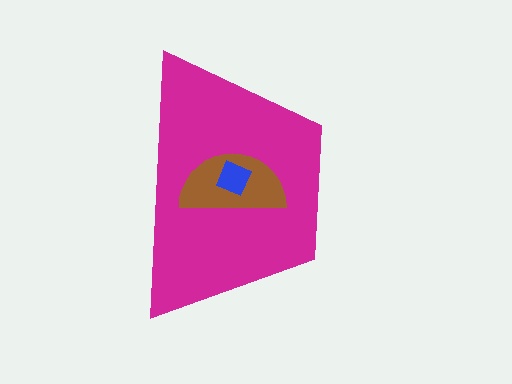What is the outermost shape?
The magenta trapezoid.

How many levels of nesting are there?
3.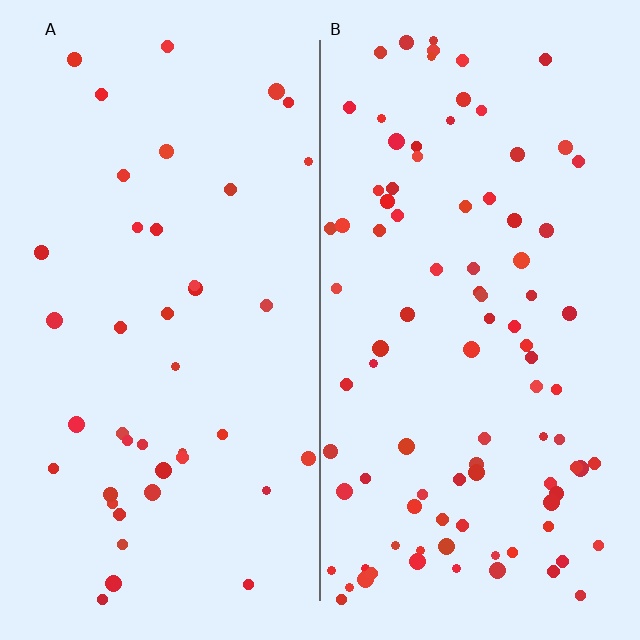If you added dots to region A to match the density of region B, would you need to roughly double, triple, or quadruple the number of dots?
Approximately double.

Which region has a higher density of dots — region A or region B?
B (the right).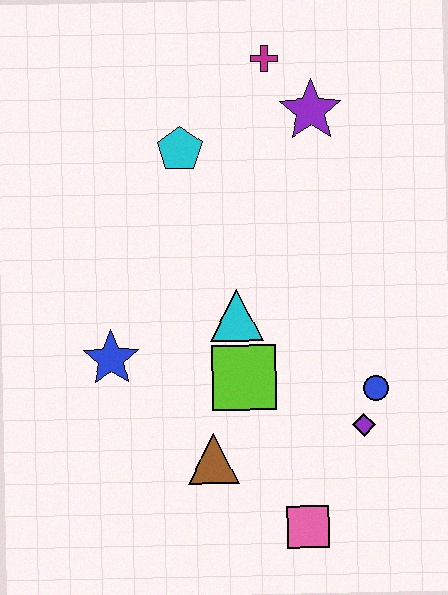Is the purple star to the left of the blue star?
No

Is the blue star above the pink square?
Yes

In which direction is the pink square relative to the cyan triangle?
The pink square is below the cyan triangle.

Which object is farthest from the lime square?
The magenta cross is farthest from the lime square.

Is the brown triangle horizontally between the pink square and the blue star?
Yes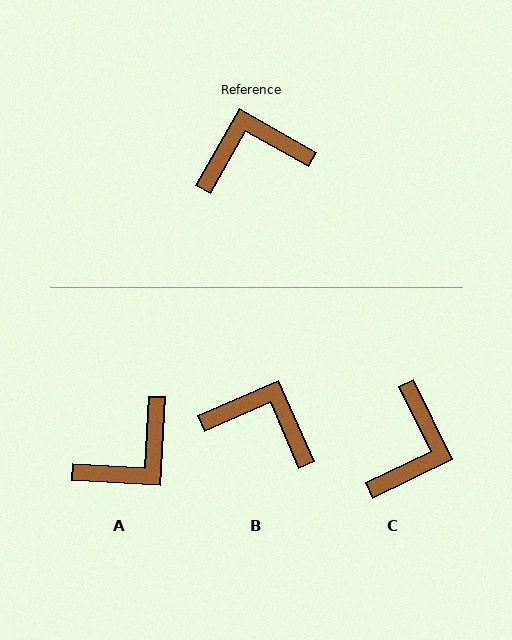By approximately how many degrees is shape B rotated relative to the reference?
Approximately 37 degrees clockwise.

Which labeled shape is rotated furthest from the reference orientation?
A, about 154 degrees away.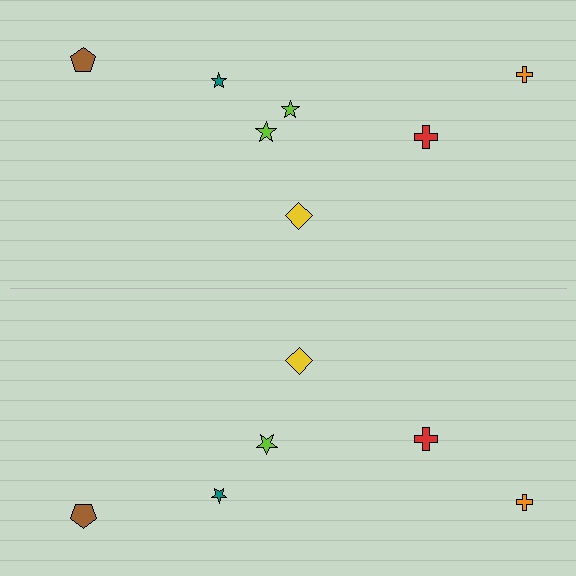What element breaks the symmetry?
A lime star is missing from the bottom side.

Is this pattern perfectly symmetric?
No, the pattern is not perfectly symmetric. A lime star is missing from the bottom side.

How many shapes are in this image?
There are 13 shapes in this image.